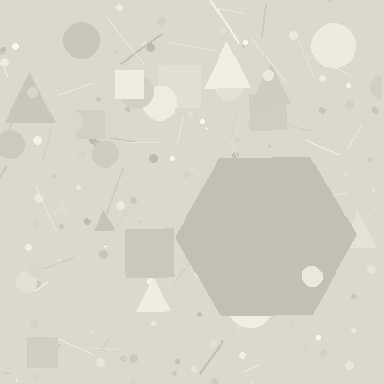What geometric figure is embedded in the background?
A hexagon is embedded in the background.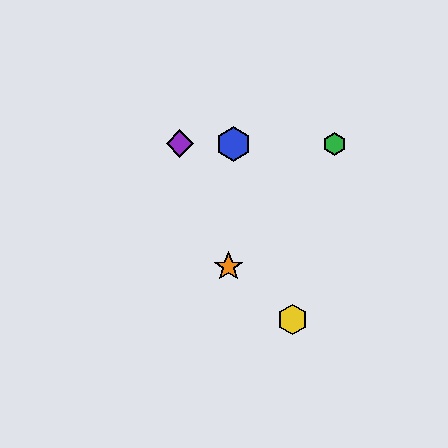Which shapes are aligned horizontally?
The red hexagon, the blue hexagon, the green hexagon, the purple diamond are aligned horizontally.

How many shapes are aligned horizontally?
4 shapes (the red hexagon, the blue hexagon, the green hexagon, the purple diamond) are aligned horizontally.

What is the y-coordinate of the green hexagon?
The green hexagon is at y≈144.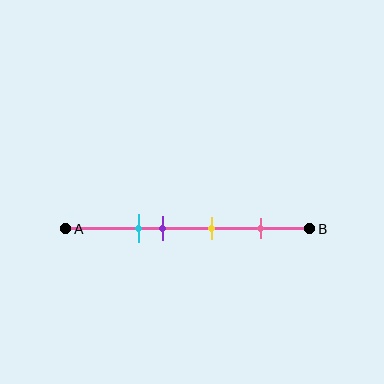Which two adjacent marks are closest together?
The cyan and purple marks are the closest adjacent pair.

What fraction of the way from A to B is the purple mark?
The purple mark is approximately 40% (0.4) of the way from A to B.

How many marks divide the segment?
There are 4 marks dividing the segment.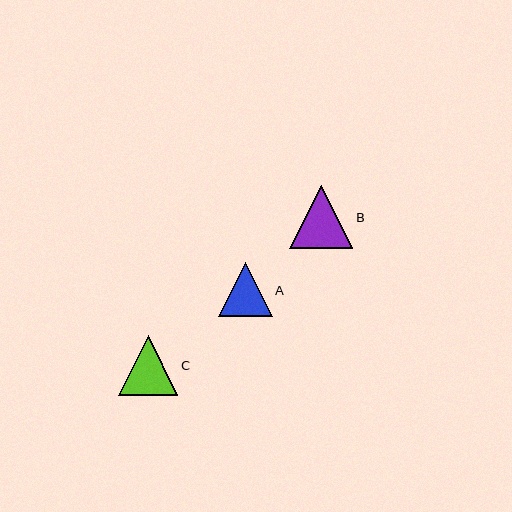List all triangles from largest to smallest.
From largest to smallest: B, C, A.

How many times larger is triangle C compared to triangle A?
Triangle C is approximately 1.1 times the size of triangle A.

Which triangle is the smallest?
Triangle A is the smallest with a size of approximately 53 pixels.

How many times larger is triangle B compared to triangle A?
Triangle B is approximately 1.2 times the size of triangle A.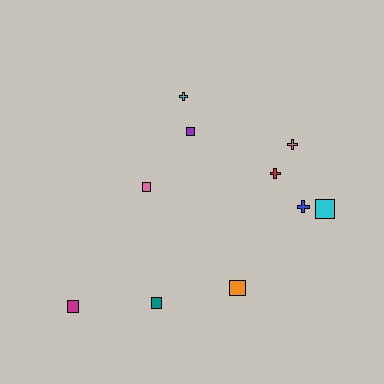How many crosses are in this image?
There are 4 crosses.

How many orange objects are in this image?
There is 1 orange object.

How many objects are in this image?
There are 10 objects.